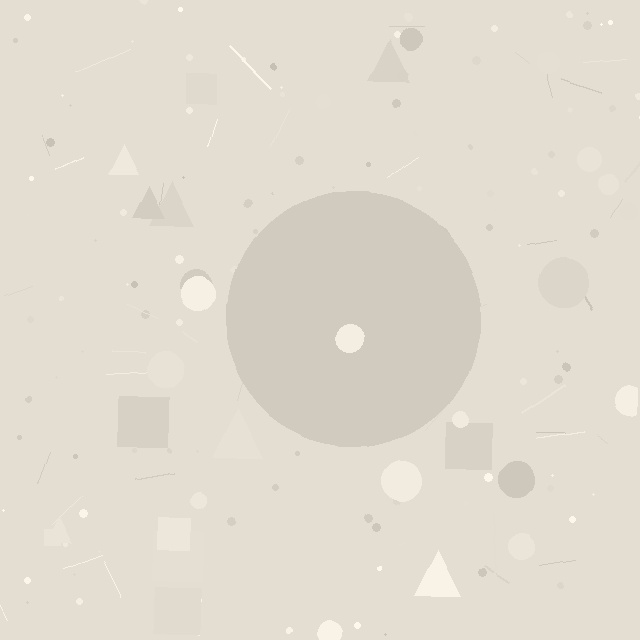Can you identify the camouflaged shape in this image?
The camouflaged shape is a circle.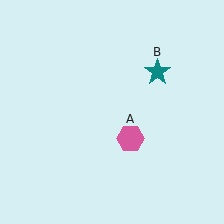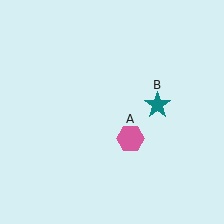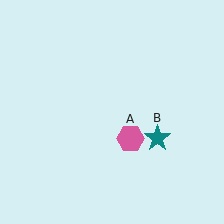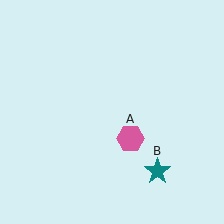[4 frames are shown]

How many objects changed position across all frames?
1 object changed position: teal star (object B).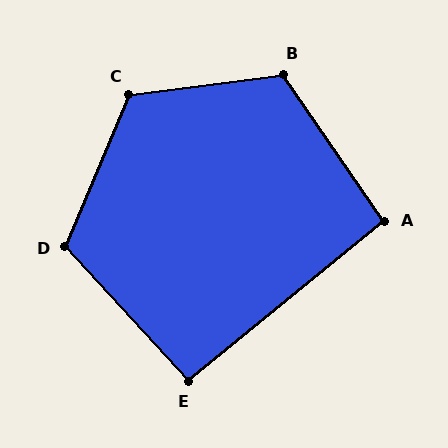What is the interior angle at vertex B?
Approximately 117 degrees (obtuse).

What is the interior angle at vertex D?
Approximately 115 degrees (obtuse).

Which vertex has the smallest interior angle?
E, at approximately 93 degrees.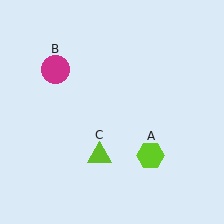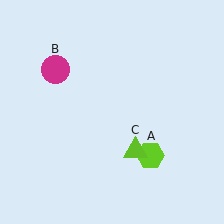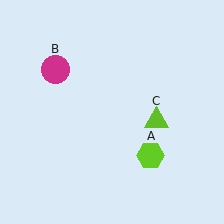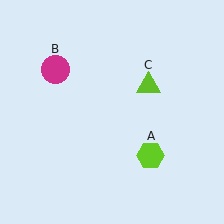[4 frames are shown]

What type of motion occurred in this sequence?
The lime triangle (object C) rotated counterclockwise around the center of the scene.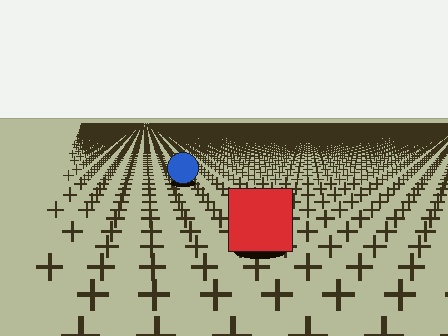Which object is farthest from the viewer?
The blue circle is farthest from the viewer. It appears smaller and the ground texture around it is denser.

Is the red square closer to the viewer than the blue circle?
Yes. The red square is closer — you can tell from the texture gradient: the ground texture is coarser near it.